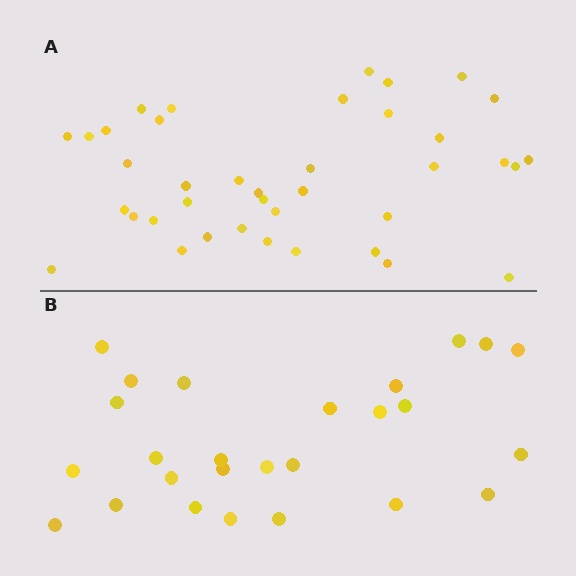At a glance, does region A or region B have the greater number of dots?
Region A (the top region) has more dots.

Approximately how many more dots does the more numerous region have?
Region A has approximately 15 more dots than region B.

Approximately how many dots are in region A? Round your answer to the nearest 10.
About 40 dots. (The exact count is 39, which rounds to 40.)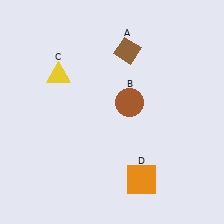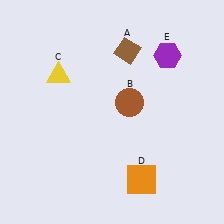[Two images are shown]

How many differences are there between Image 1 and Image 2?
There is 1 difference between the two images.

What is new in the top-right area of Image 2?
A purple hexagon (E) was added in the top-right area of Image 2.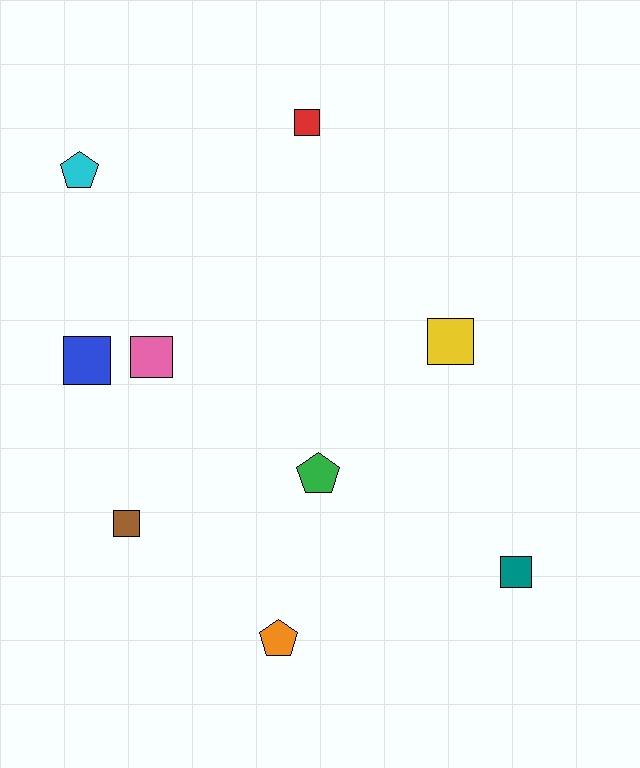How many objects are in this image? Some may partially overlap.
There are 9 objects.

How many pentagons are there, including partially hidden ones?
There are 3 pentagons.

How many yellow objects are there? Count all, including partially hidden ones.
There is 1 yellow object.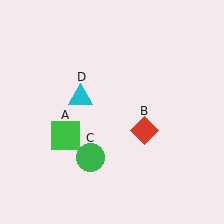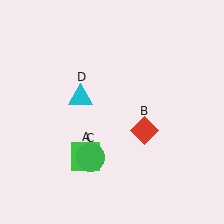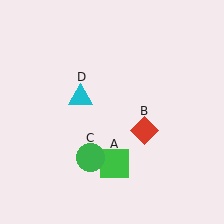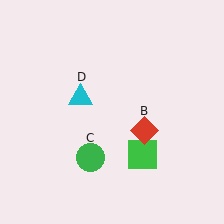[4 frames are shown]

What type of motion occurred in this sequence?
The green square (object A) rotated counterclockwise around the center of the scene.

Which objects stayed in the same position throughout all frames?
Red diamond (object B) and green circle (object C) and cyan triangle (object D) remained stationary.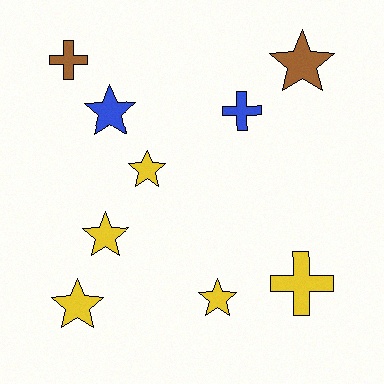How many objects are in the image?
There are 9 objects.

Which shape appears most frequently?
Star, with 6 objects.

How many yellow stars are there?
There are 4 yellow stars.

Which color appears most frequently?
Yellow, with 5 objects.